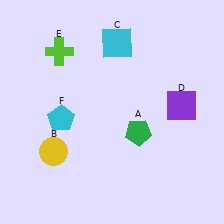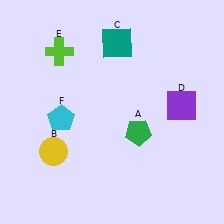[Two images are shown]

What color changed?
The square (C) changed from cyan in Image 1 to teal in Image 2.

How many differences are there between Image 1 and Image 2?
There is 1 difference between the two images.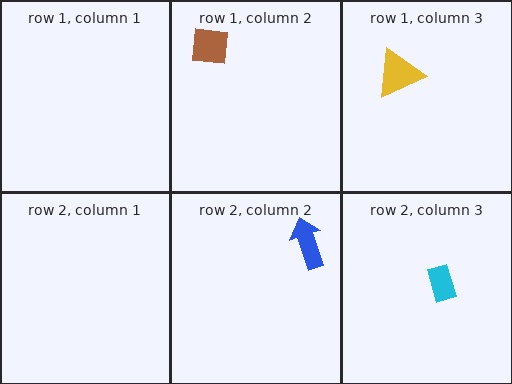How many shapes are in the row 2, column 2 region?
1.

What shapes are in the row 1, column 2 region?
The brown square.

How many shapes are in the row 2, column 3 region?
1.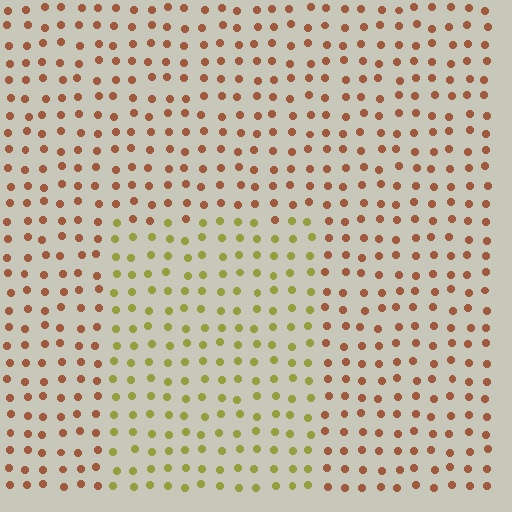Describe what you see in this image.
The image is filled with small brown elements in a uniform arrangement. A rectangle-shaped region is visible where the elements are tinted to a slightly different hue, forming a subtle color boundary.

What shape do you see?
I see a rectangle.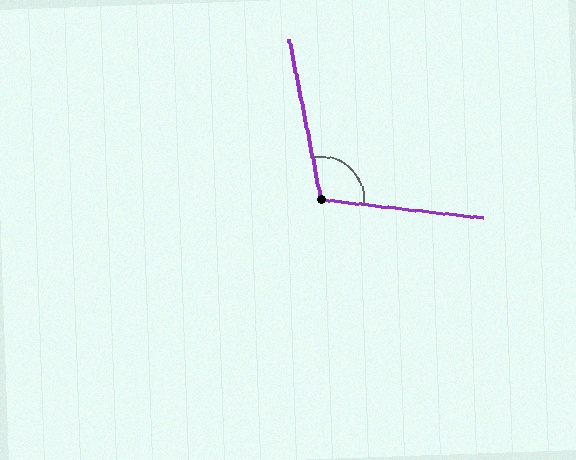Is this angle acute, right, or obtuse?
It is obtuse.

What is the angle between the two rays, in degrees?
Approximately 108 degrees.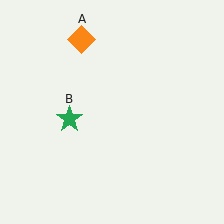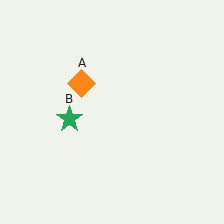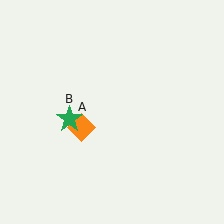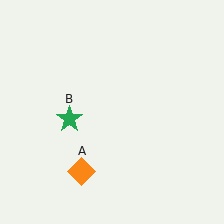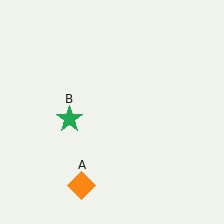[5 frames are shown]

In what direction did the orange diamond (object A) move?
The orange diamond (object A) moved down.